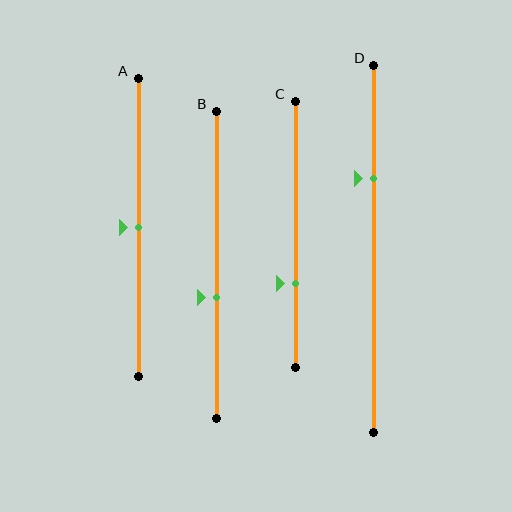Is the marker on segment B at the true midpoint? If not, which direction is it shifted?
No, the marker on segment B is shifted downward by about 11% of the segment length.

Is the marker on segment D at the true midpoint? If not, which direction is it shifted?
No, the marker on segment D is shifted upward by about 19% of the segment length.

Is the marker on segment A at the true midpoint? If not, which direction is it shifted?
Yes, the marker on segment A is at the true midpoint.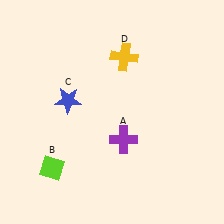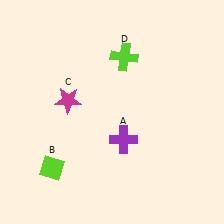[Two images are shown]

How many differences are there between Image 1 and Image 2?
There are 2 differences between the two images.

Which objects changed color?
C changed from blue to magenta. D changed from yellow to lime.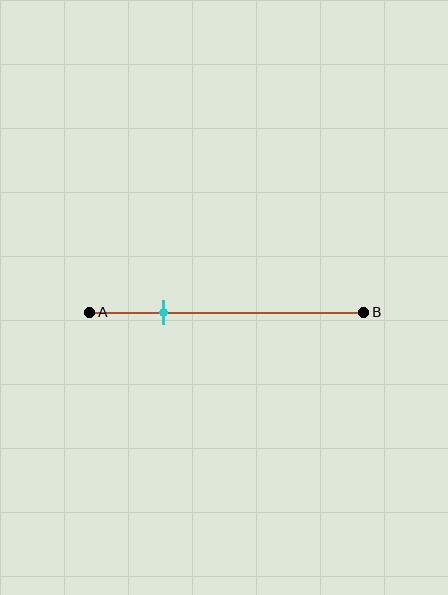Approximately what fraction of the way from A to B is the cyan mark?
The cyan mark is approximately 25% of the way from A to B.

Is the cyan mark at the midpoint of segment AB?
No, the mark is at about 25% from A, not at the 50% midpoint.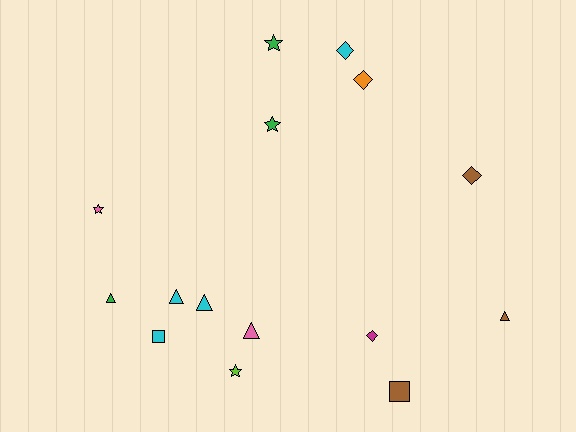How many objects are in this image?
There are 15 objects.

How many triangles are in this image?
There are 5 triangles.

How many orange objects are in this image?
There is 1 orange object.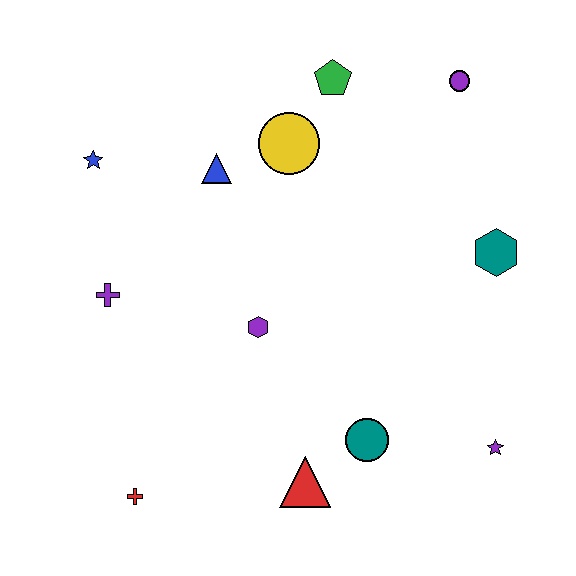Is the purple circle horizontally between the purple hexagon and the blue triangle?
No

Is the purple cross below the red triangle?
No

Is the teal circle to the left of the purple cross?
No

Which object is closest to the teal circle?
The red triangle is closest to the teal circle.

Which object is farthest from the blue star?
The purple star is farthest from the blue star.